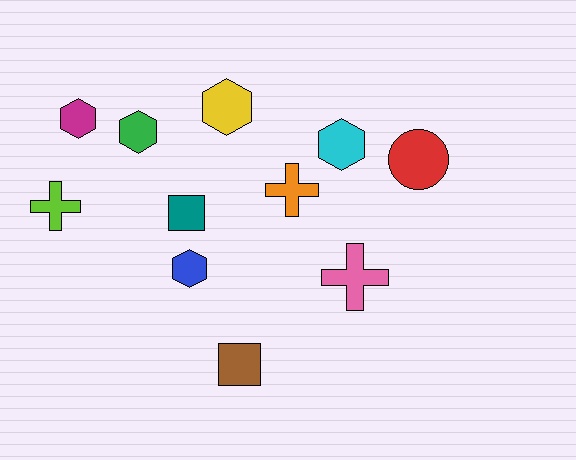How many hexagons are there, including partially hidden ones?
There are 5 hexagons.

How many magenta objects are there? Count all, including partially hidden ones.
There is 1 magenta object.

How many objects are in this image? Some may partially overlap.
There are 11 objects.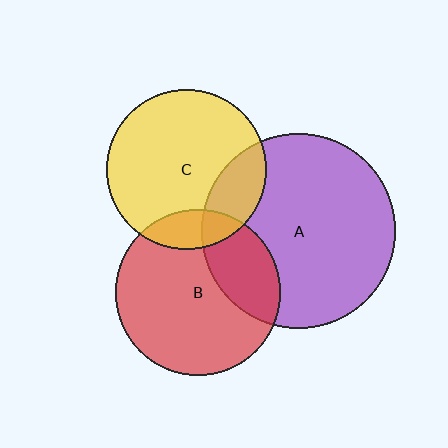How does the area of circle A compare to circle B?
Approximately 1.4 times.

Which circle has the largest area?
Circle A (purple).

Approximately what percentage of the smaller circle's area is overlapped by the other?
Approximately 25%.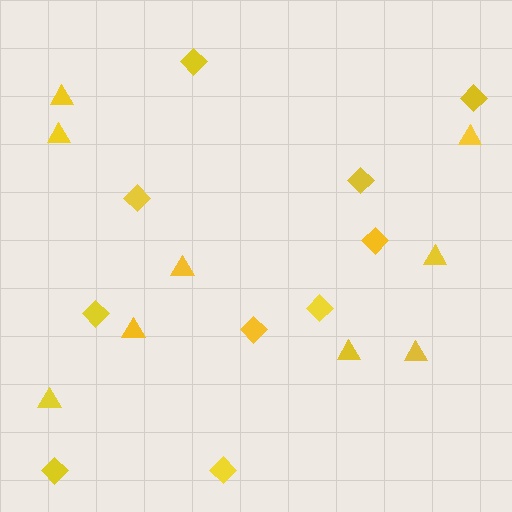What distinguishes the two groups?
There are 2 groups: one group of diamonds (10) and one group of triangles (9).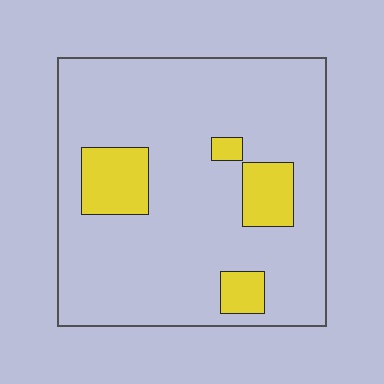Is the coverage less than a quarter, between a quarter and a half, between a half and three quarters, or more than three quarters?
Less than a quarter.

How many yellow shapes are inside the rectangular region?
4.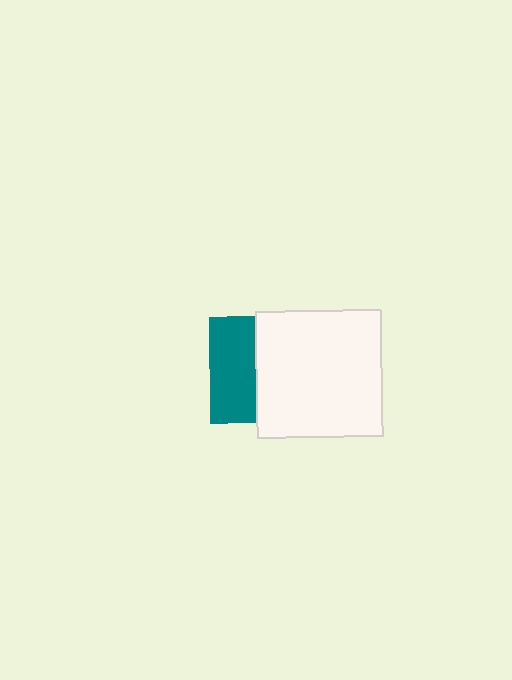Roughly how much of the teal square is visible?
A small part of it is visible (roughly 43%).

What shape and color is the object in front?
The object in front is a white square.